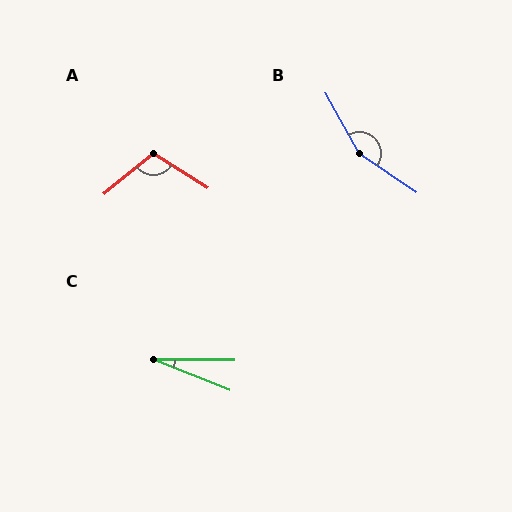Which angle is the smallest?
C, at approximately 21 degrees.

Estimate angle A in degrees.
Approximately 108 degrees.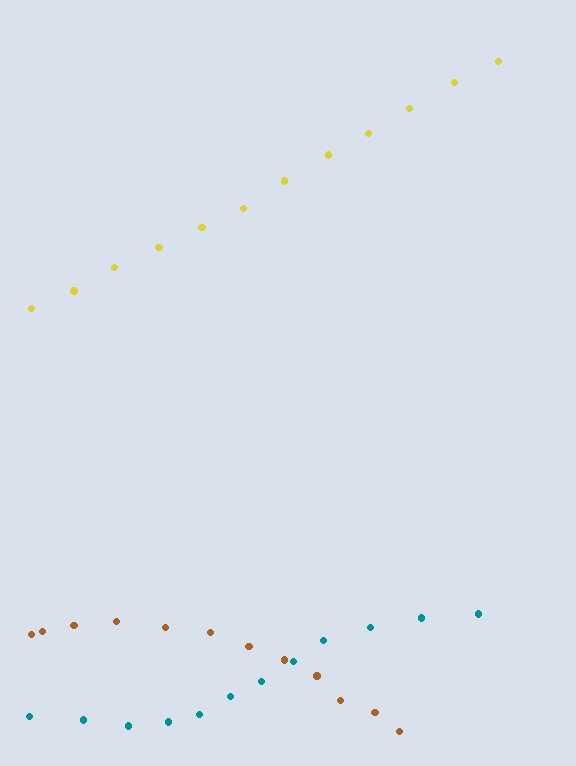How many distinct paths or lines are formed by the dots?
There are 3 distinct paths.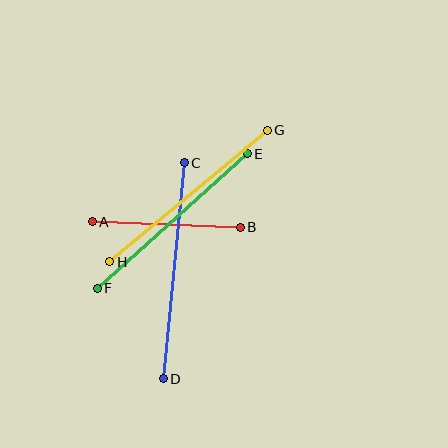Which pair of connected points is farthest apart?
Points C and D are farthest apart.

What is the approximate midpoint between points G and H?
The midpoint is at approximately (188, 196) pixels.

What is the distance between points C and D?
The distance is approximately 217 pixels.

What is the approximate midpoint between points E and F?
The midpoint is at approximately (172, 221) pixels.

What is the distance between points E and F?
The distance is approximately 202 pixels.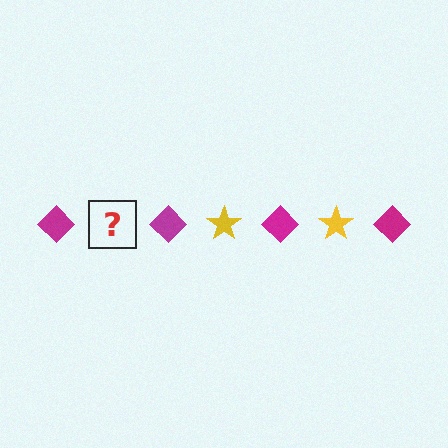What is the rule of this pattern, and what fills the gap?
The rule is that the pattern alternates between magenta diamond and yellow star. The gap should be filled with a yellow star.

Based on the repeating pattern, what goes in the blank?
The blank should be a yellow star.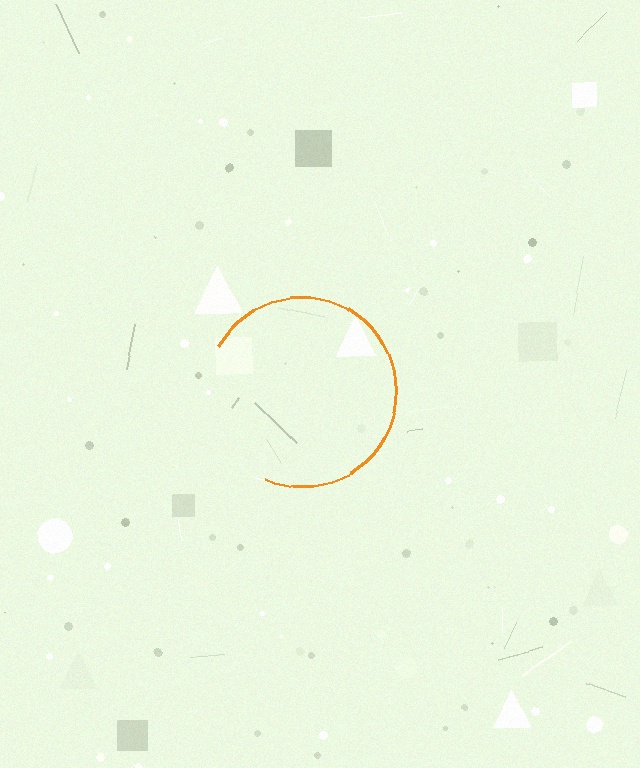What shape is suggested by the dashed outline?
The dashed outline suggests a circle.